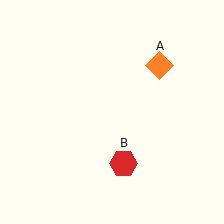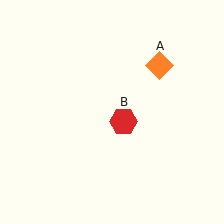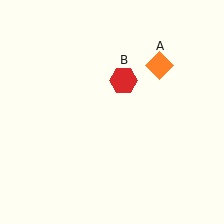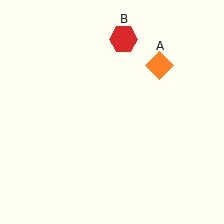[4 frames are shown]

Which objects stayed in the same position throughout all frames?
Orange diamond (object A) remained stationary.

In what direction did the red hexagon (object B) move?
The red hexagon (object B) moved up.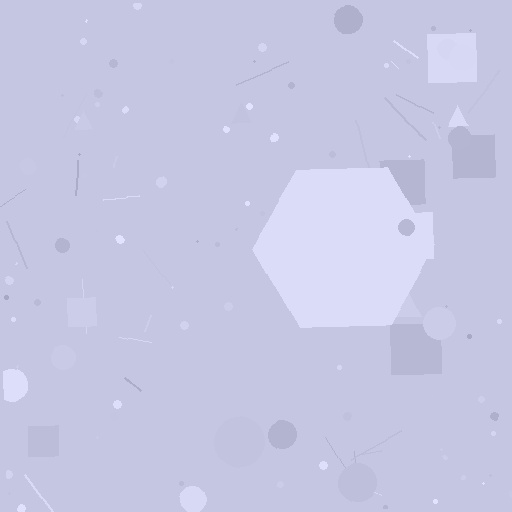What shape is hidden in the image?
A hexagon is hidden in the image.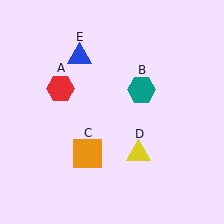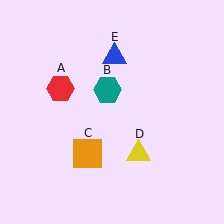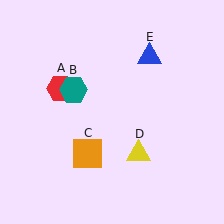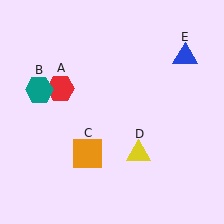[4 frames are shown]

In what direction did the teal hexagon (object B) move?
The teal hexagon (object B) moved left.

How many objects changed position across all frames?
2 objects changed position: teal hexagon (object B), blue triangle (object E).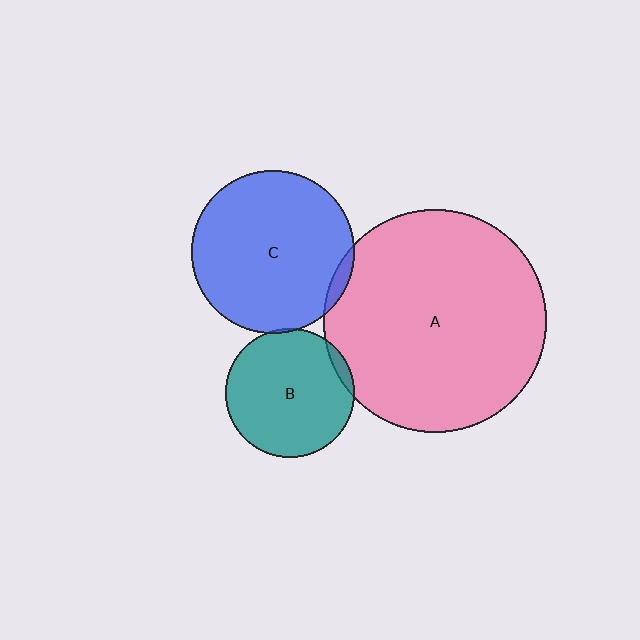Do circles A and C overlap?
Yes.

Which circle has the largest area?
Circle A (pink).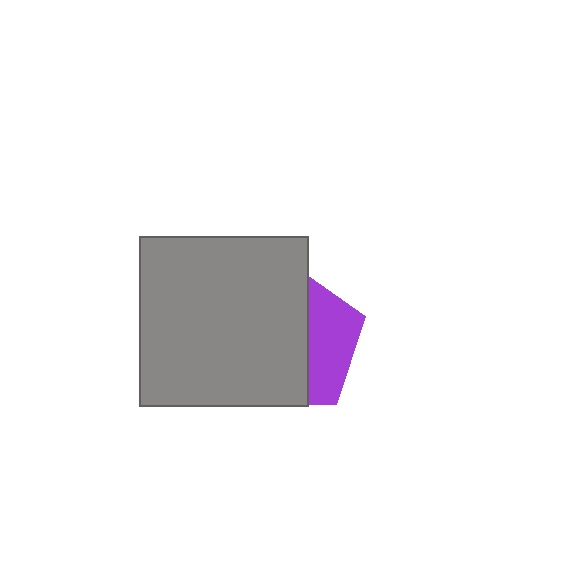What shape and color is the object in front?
The object in front is a gray square.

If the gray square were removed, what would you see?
You would see the complete purple pentagon.